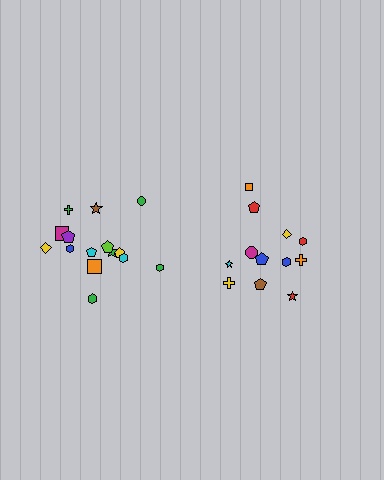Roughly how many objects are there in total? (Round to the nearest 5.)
Roughly 25 objects in total.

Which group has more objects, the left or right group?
The left group.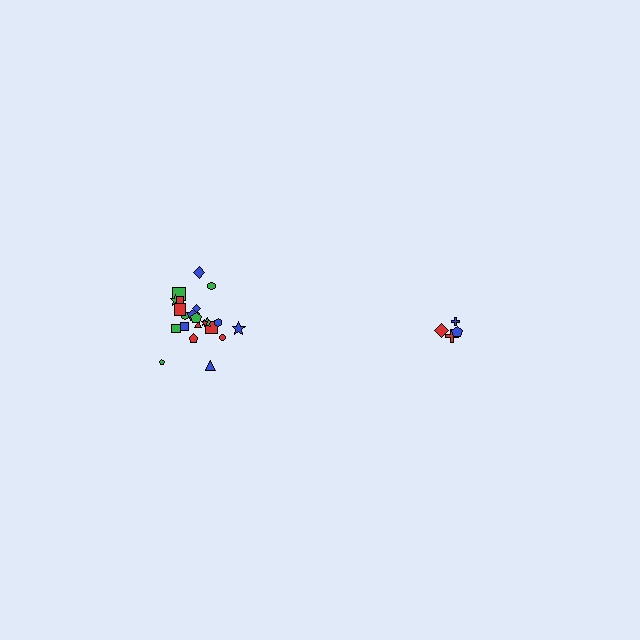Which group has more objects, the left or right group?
The left group.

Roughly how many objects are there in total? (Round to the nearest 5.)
Roughly 25 objects in total.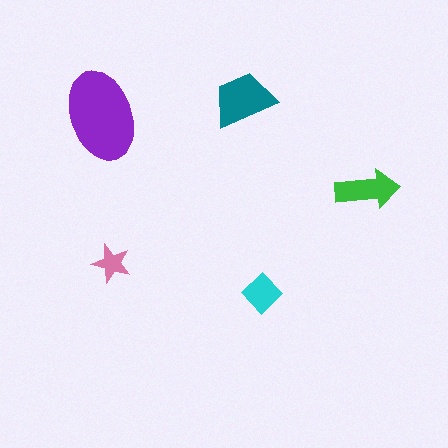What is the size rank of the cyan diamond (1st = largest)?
4th.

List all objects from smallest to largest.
The pink star, the cyan diamond, the green arrow, the teal trapezoid, the purple ellipse.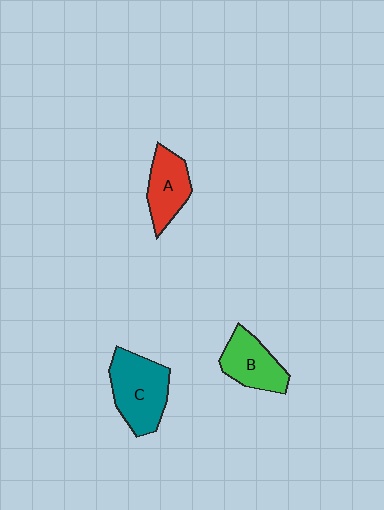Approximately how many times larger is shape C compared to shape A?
Approximately 1.4 times.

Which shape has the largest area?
Shape C (teal).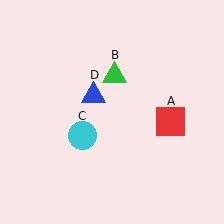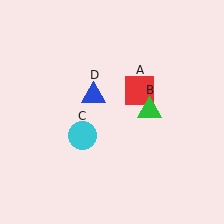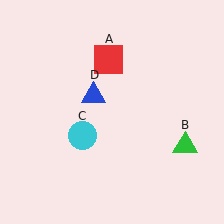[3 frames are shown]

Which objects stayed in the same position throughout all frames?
Cyan circle (object C) and blue triangle (object D) remained stationary.